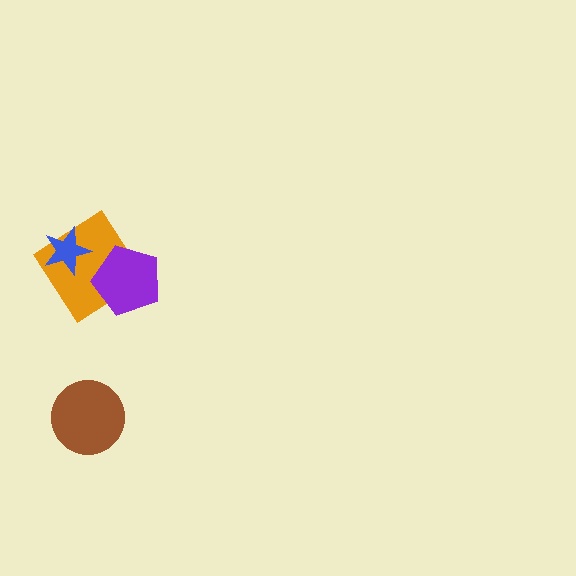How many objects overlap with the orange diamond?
2 objects overlap with the orange diamond.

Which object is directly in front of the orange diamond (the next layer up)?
The purple pentagon is directly in front of the orange diamond.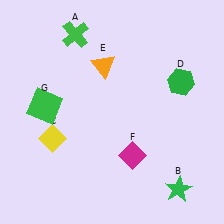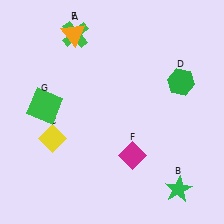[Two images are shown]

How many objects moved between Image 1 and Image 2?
1 object moved between the two images.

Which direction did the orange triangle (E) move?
The orange triangle (E) moved up.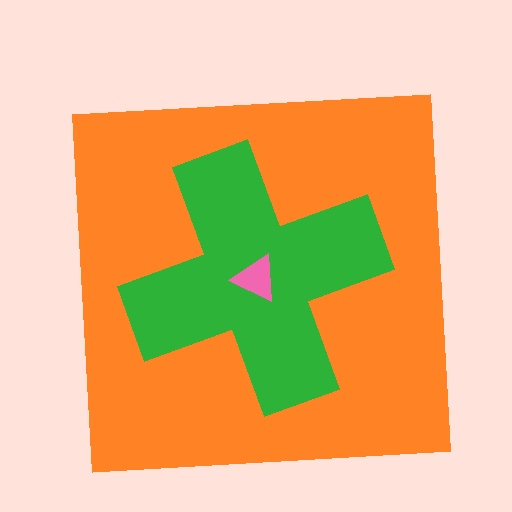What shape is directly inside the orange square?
The green cross.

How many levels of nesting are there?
3.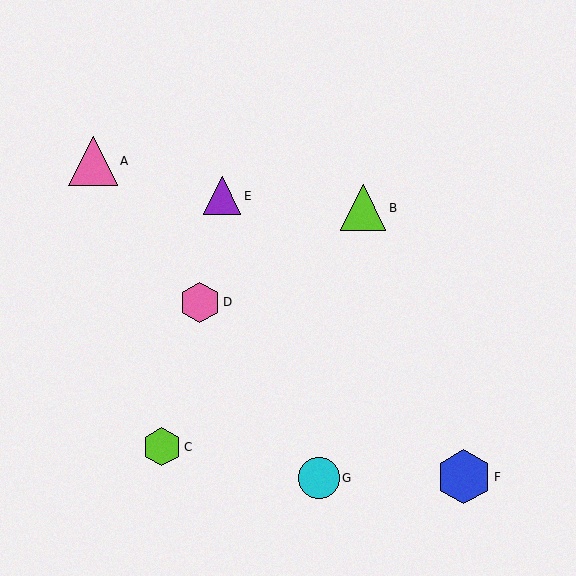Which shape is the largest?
The blue hexagon (labeled F) is the largest.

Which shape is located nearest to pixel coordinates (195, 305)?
The pink hexagon (labeled D) at (200, 302) is nearest to that location.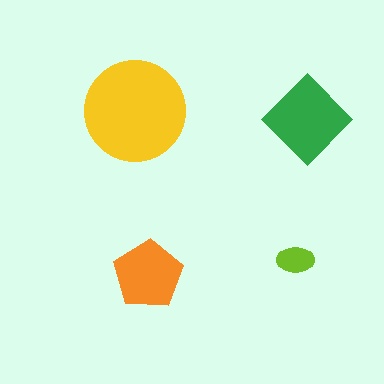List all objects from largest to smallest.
The yellow circle, the green diamond, the orange pentagon, the lime ellipse.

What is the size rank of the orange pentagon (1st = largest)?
3rd.